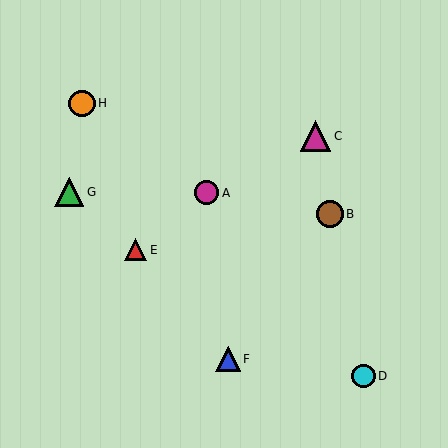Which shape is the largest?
The magenta triangle (labeled C) is the largest.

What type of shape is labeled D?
Shape D is a cyan circle.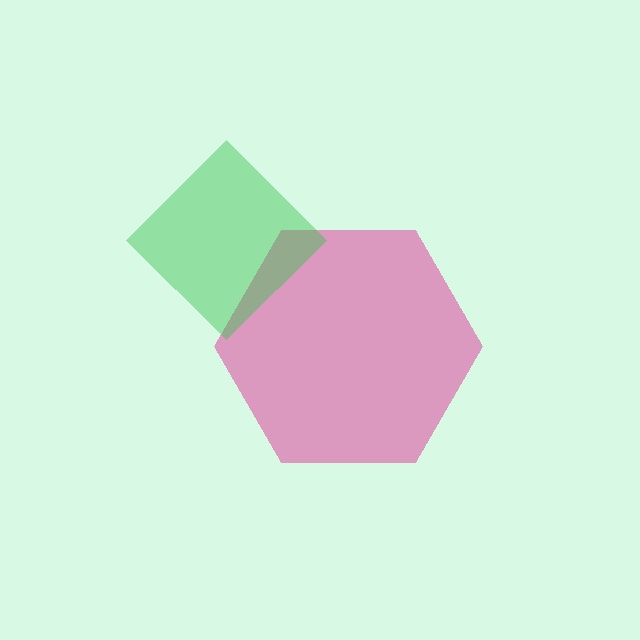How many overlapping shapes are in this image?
There are 2 overlapping shapes in the image.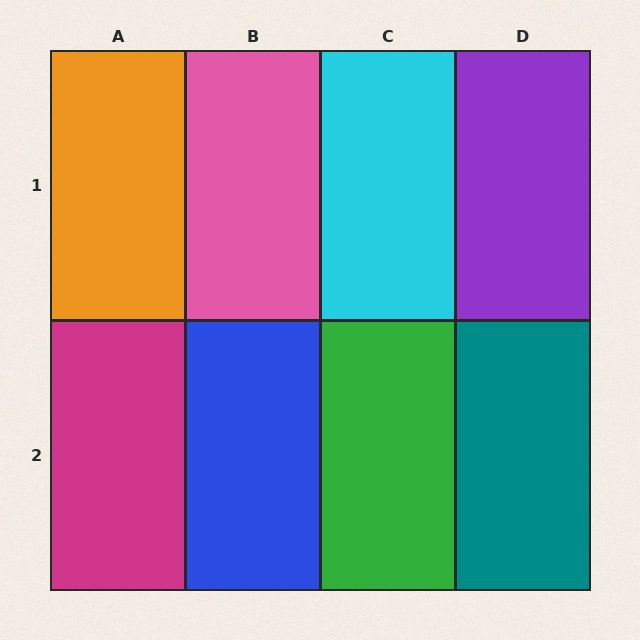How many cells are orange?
1 cell is orange.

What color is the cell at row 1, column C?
Cyan.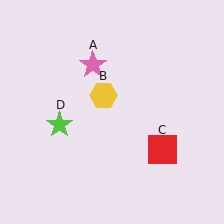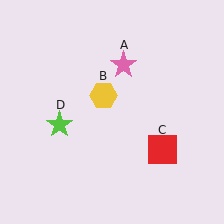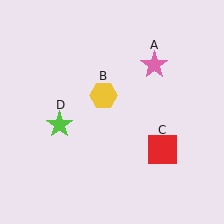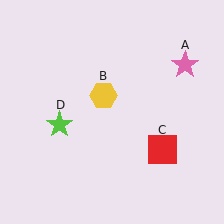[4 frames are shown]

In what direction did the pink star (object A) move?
The pink star (object A) moved right.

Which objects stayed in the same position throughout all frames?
Yellow hexagon (object B) and red square (object C) and lime star (object D) remained stationary.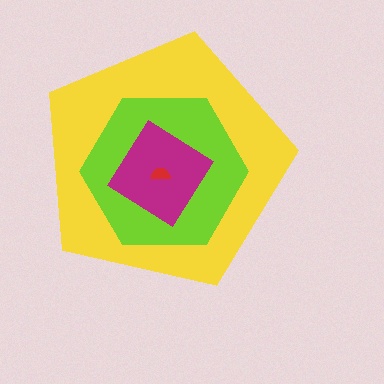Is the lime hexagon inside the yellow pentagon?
Yes.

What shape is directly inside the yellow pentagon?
The lime hexagon.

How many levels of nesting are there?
4.